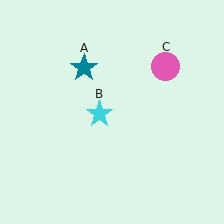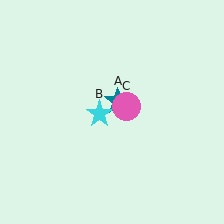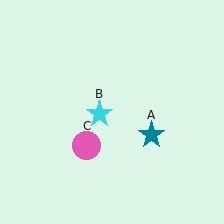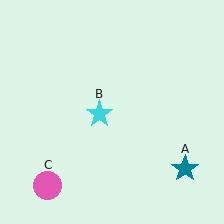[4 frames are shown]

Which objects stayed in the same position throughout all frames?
Cyan star (object B) remained stationary.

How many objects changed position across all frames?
2 objects changed position: teal star (object A), pink circle (object C).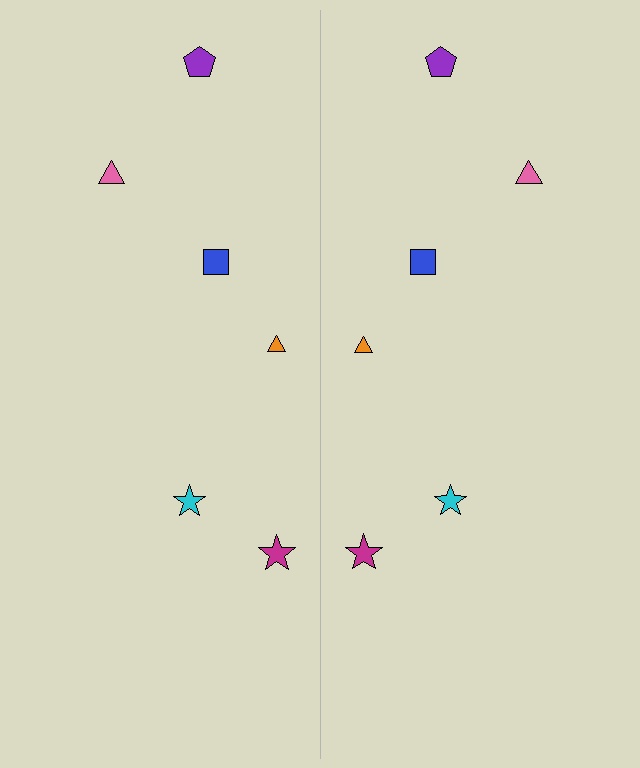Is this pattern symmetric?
Yes, this pattern has bilateral (reflection) symmetry.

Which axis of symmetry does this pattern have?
The pattern has a vertical axis of symmetry running through the center of the image.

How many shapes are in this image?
There are 12 shapes in this image.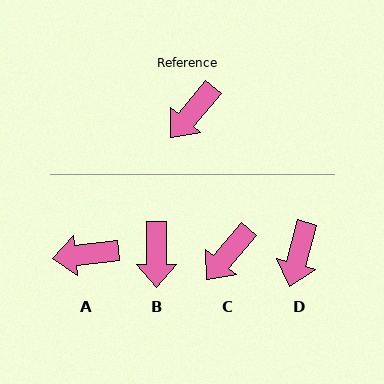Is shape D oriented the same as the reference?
No, it is off by about 25 degrees.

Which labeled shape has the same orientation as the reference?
C.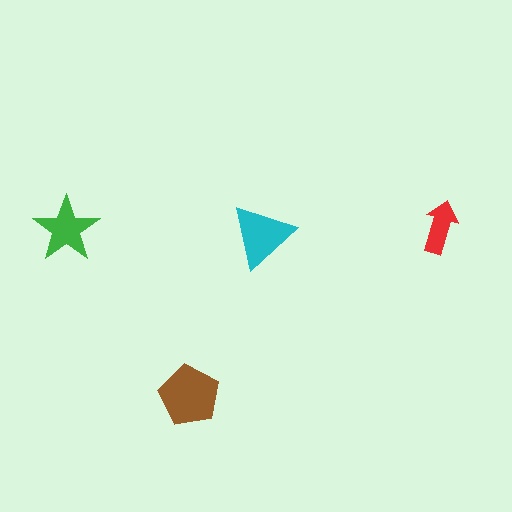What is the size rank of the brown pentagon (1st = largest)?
1st.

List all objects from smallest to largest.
The red arrow, the green star, the cyan triangle, the brown pentagon.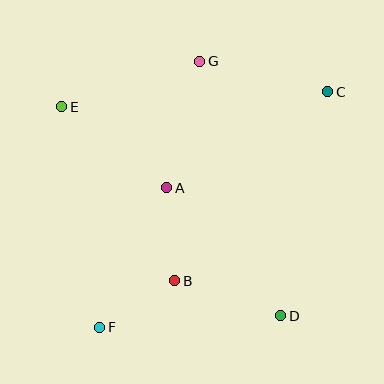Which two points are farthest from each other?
Points C and F are farthest from each other.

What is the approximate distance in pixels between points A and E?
The distance between A and E is approximately 133 pixels.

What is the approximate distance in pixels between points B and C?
The distance between B and C is approximately 243 pixels.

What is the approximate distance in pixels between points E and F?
The distance between E and F is approximately 223 pixels.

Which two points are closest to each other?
Points B and F are closest to each other.